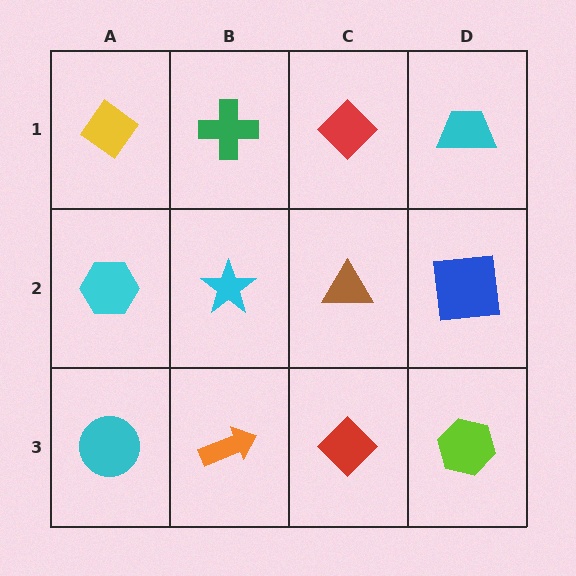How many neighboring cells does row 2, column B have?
4.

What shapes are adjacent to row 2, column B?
A green cross (row 1, column B), an orange arrow (row 3, column B), a cyan hexagon (row 2, column A), a brown triangle (row 2, column C).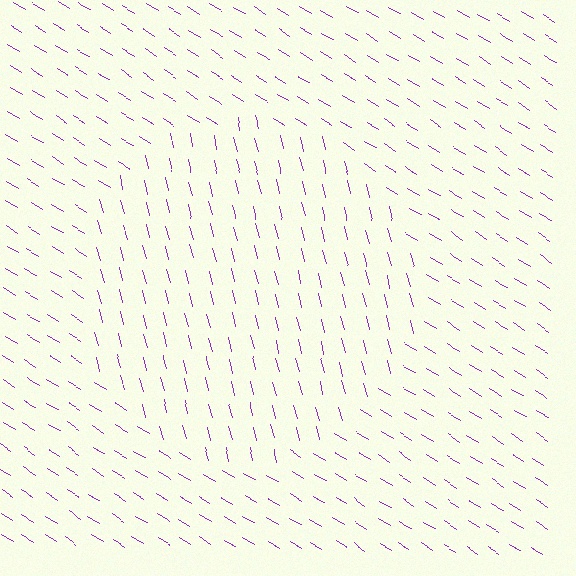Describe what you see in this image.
The image is filled with small purple line segments. A circle region in the image has lines oriented differently from the surrounding lines, creating a visible texture boundary.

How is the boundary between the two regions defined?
The boundary is defined purely by a change in line orientation (approximately 45 degrees difference). All lines are the same color and thickness.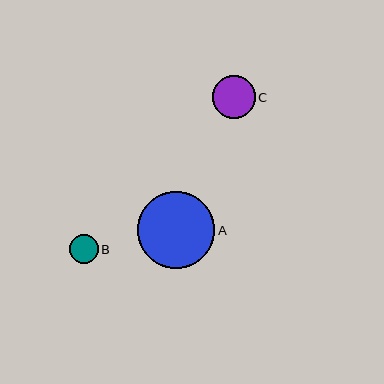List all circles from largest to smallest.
From largest to smallest: A, C, B.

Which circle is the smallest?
Circle B is the smallest with a size of approximately 29 pixels.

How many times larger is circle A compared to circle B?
Circle A is approximately 2.7 times the size of circle B.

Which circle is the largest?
Circle A is the largest with a size of approximately 77 pixels.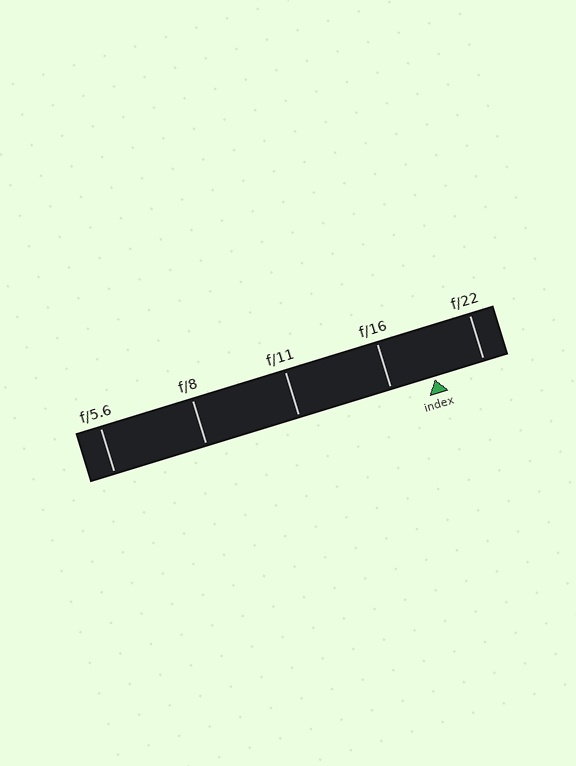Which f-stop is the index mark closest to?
The index mark is closest to f/16.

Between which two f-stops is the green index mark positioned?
The index mark is between f/16 and f/22.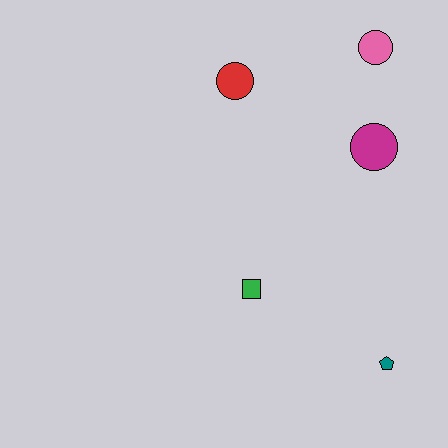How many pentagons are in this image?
There is 1 pentagon.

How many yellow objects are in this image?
There are no yellow objects.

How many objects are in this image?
There are 5 objects.